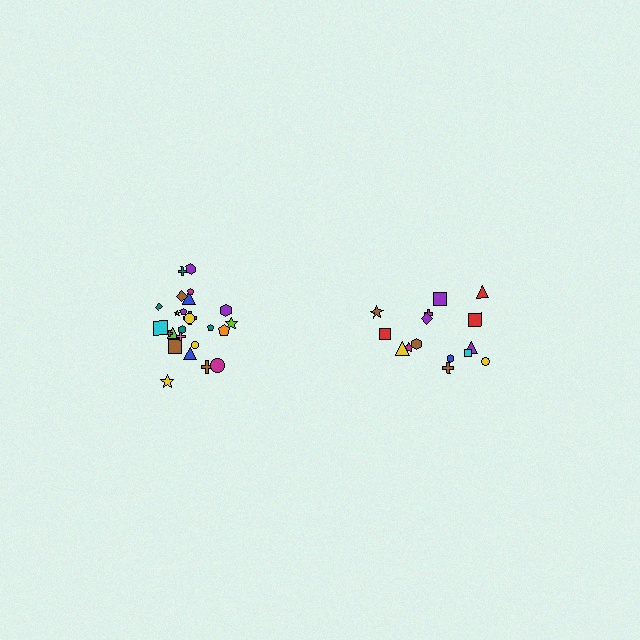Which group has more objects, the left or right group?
The left group.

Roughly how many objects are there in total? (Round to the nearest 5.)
Roughly 40 objects in total.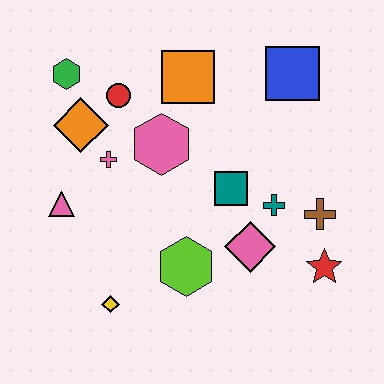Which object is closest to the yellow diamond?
The lime hexagon is closest to the yellow diamond.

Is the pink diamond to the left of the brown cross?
Yes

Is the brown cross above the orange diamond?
No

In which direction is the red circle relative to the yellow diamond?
The red circle is above the yellow diamond.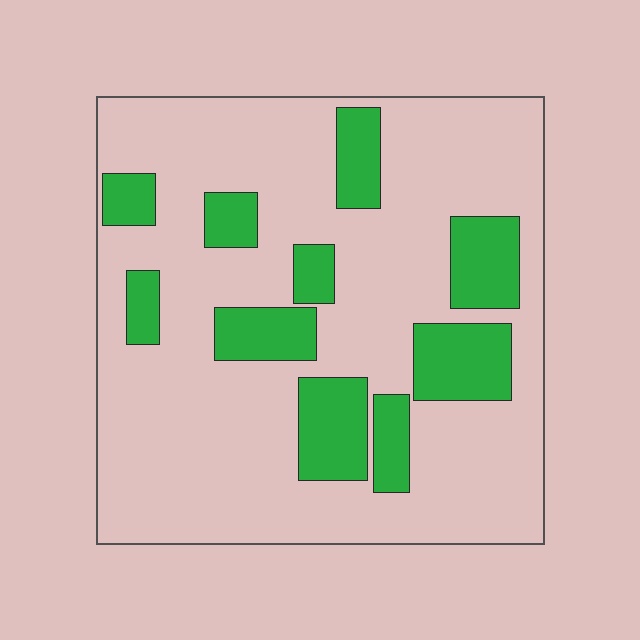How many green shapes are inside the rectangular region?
10.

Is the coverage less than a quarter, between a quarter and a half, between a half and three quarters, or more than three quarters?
Less than a quarter.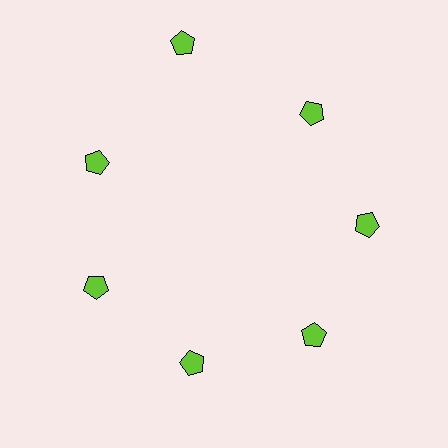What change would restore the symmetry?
The symmetry would be restored by moving it inward, back onto the ring so that all 7 pentagons sit at equal angles and equal distance from the center.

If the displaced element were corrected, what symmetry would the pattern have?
It would have 7-fold rotational symmetry — the pattern would map onto itself every 51 degrees.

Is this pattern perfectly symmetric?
No. The 7 lime pentagons are arranged in a ring, but one element near the 12 o'clock position is pushed outward from the center, breaking the 7-fold rotational symmetry.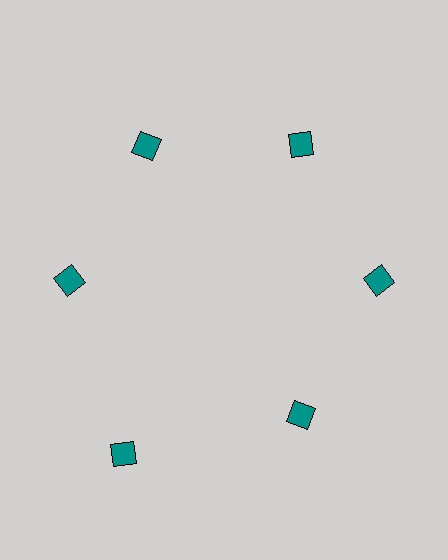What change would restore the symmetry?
The symmetry would be restored by moving it inward, back onto the ring so that all 6 diamonds sit at equal angles and equal distance from the center.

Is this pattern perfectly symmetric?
No. The 6 teal diamonds are arranged in a ring, but one element near the 7 o'clock position is pushed outward from the center, breaking the 6-fold rotational symmetry.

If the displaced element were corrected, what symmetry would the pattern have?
It would have 6-fold rotational symmetry — the pattern would map onto itself every 60 degrees.